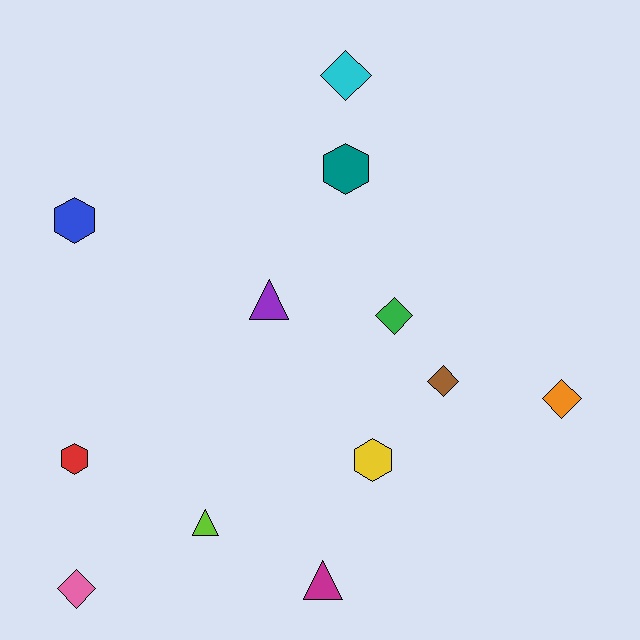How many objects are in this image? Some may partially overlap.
There are 12 objects.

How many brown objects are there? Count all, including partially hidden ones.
There is 1 brown object.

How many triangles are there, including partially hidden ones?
There are 3 triangles.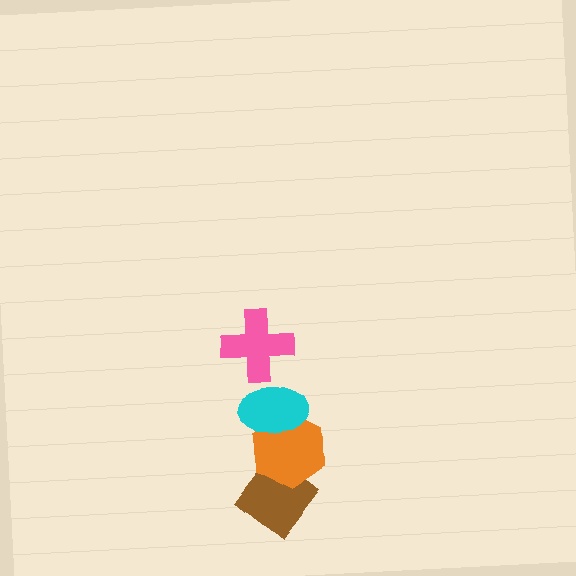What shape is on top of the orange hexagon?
The cyan ellipse is on top of the orange hexagon.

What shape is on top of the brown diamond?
The orange hexagon is on top of the brown diamond.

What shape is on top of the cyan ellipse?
The pink cross is on top of the cyan ellipse.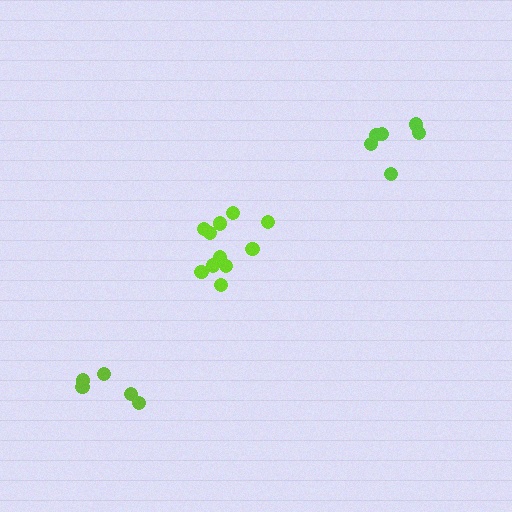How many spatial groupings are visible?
There are 3 spatial groupings.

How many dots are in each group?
Group 1: 11 dots, Group 2: 6 dots, Group 3: 5 dots (22 total).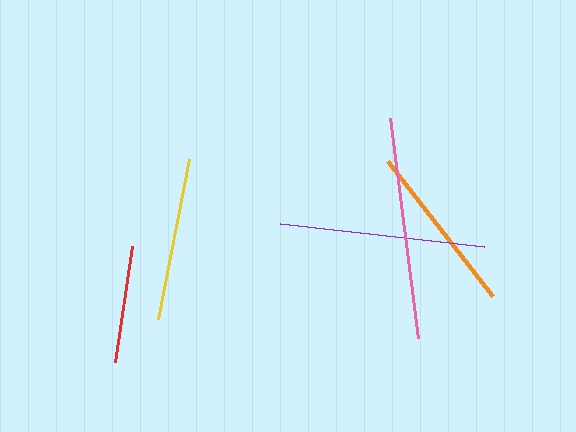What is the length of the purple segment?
The purple segment is approximately 206 pixels long.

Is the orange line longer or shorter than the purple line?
The purple line is longer than the orange line.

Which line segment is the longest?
The pink line is the longest at approximately 222 pixels.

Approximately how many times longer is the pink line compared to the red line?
The pink line is approximately 1.9 times the length of the red line.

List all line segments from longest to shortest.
From longest to shortest: pink, purple, orange, yellow, red.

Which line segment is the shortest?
The red line is the shortest at approximately 117 pixels.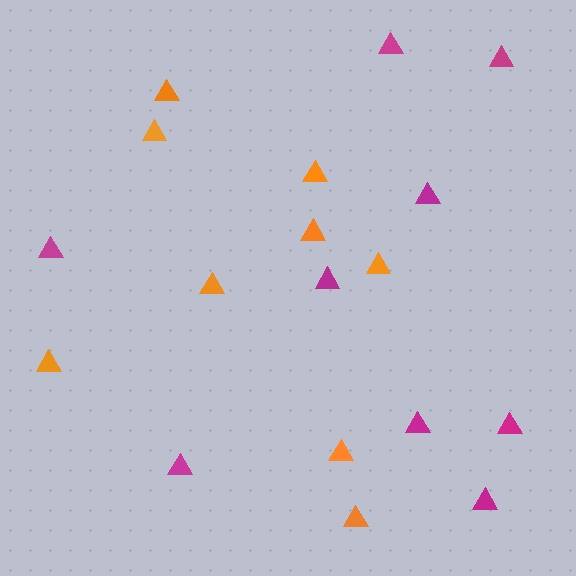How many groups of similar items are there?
There are 2 groups: one group of orange triangles (9) and one group of magenta triangles (9).